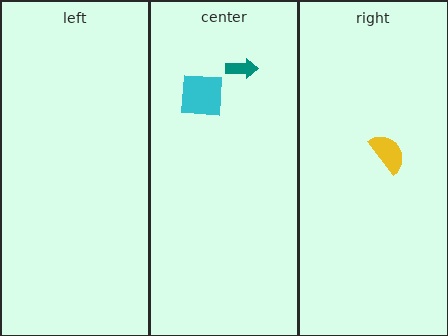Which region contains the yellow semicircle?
The right region.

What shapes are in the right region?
The yellow semicircle.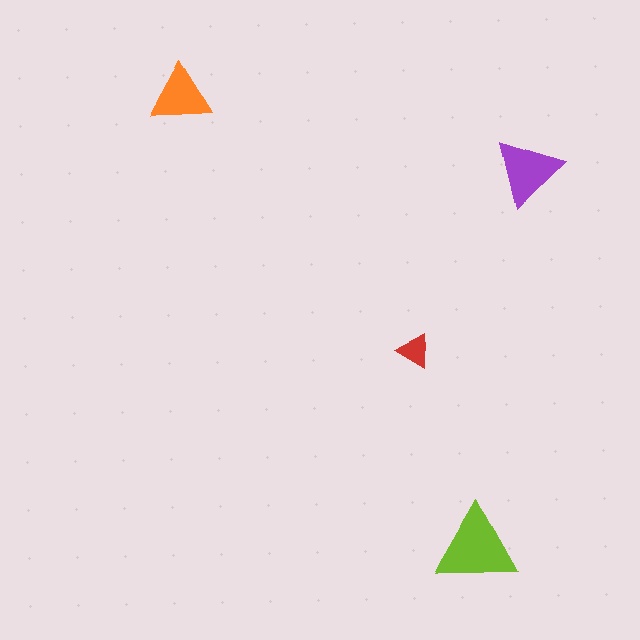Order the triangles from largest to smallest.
the lime one, the purple one, the orange one, the red one.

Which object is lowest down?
The lime triangle is bottommost.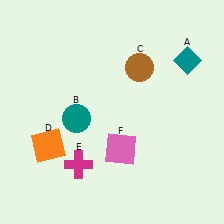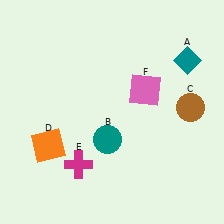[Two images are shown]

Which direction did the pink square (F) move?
The pink square (F) moved up.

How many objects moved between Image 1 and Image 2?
3 objects moved between the two images.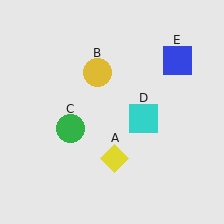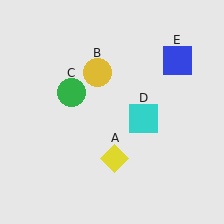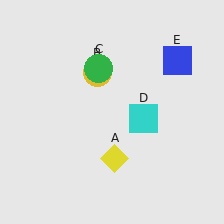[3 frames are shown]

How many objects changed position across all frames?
1 object changed position: green circle (object C).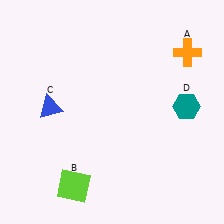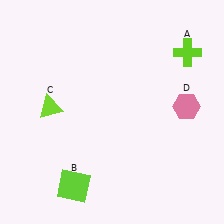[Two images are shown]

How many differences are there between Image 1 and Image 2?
There are 3 differences between the two images.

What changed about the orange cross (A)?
In Image 1, A is orange. In Image 2, it changed to lime.